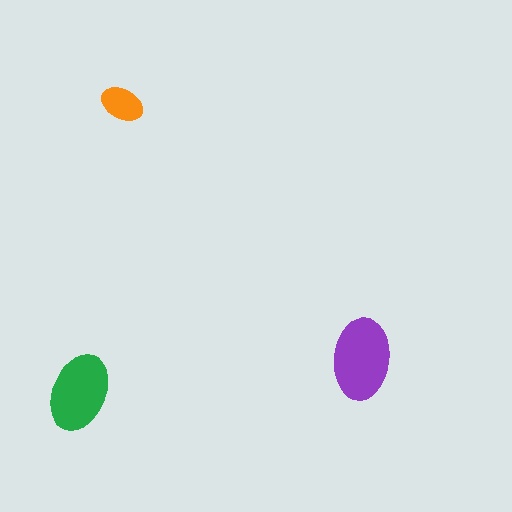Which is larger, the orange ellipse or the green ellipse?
The green one.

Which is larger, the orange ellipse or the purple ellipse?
The purple one.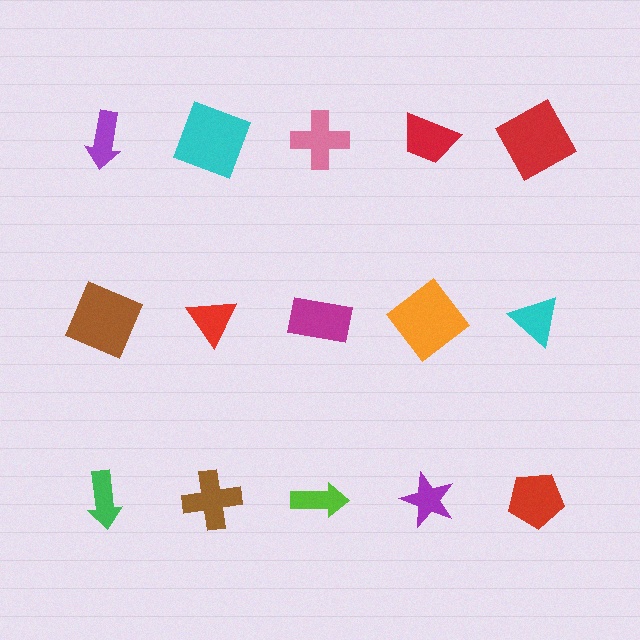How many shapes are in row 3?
5 shapes.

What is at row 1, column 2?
A cyan square.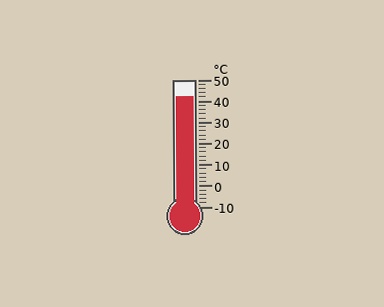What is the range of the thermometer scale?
The thermometer scale ranges from -10°C to 50°C.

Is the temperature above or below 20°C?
The temperature is above 20°C.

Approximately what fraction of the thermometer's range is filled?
The thermometer is filled to approximately 85% of its range.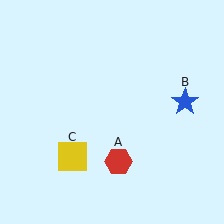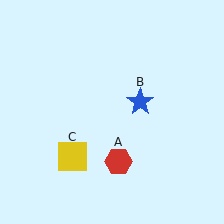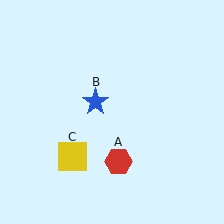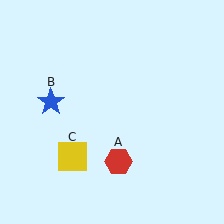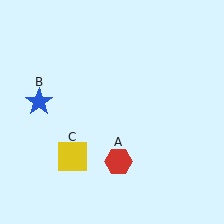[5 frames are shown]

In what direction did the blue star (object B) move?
The blue star (object B) moved left.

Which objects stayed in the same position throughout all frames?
Red hexagon (object A) and yellow square (object C) remained stationary.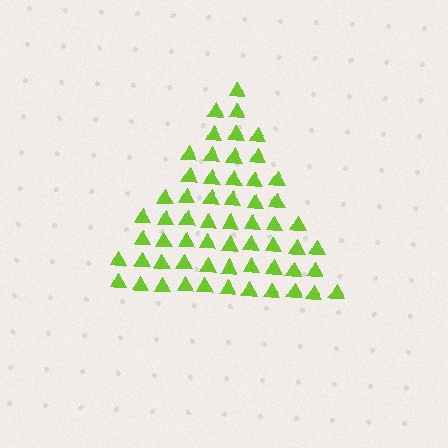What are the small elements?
The small elements are triangles.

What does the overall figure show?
The overall figure shows a triangle.